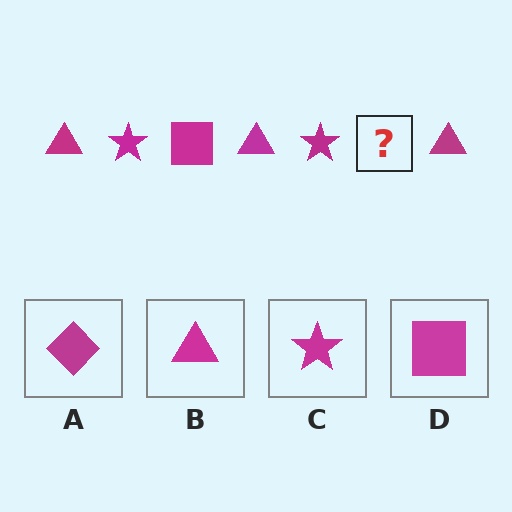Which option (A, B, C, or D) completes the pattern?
D.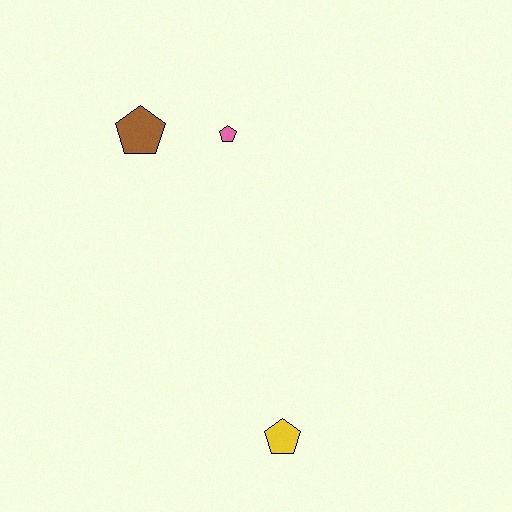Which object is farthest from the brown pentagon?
The yellow pentagon is farthest from the brown pentagon.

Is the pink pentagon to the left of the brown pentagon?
No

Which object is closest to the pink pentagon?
The brown pentagon is closest to the pink pentagon.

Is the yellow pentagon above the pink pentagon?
No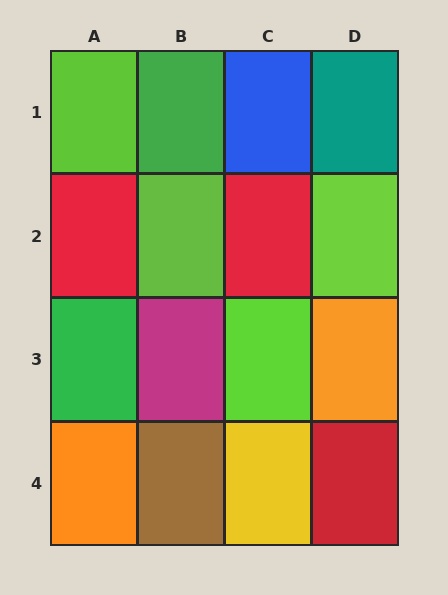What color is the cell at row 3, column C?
Lime.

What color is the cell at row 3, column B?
Magenta.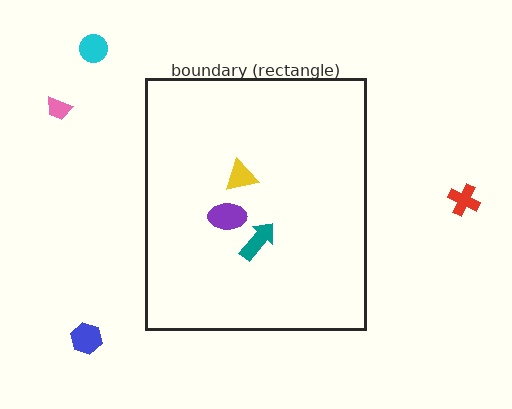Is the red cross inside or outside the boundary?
Outside.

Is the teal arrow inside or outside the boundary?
Inside.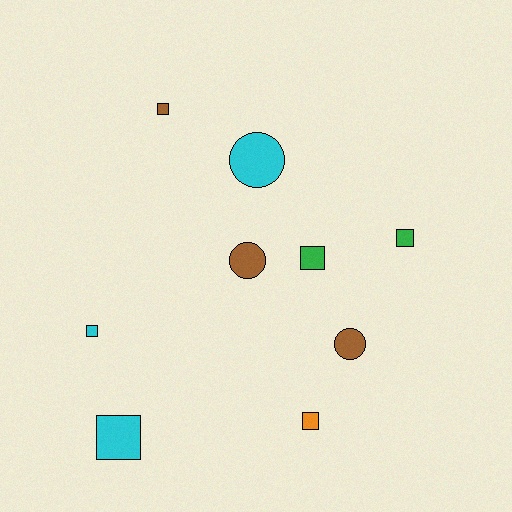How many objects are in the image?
There are 9 objects.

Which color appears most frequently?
Cyan, with 3 objects.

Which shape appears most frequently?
Square, with 6 objects.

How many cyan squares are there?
There are 2 cyan squares.